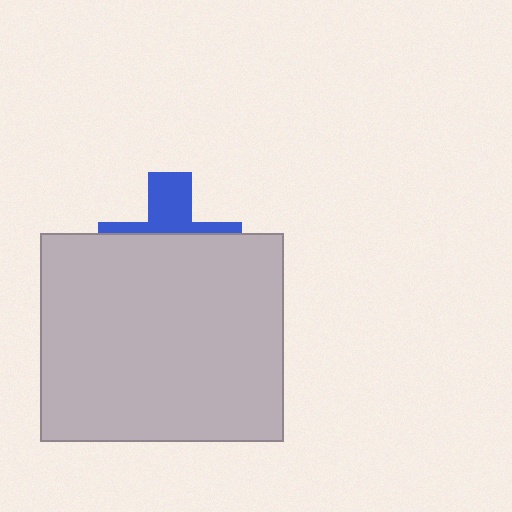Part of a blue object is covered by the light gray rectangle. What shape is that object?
It is a cross.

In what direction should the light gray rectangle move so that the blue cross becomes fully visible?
The light gray rectangle should move down. That is the shortest direction to clear the overlap and leave the blue cross fully visible.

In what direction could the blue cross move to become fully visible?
The blue cross could move up. That would shift it out from behind the light gray rectangle entirely.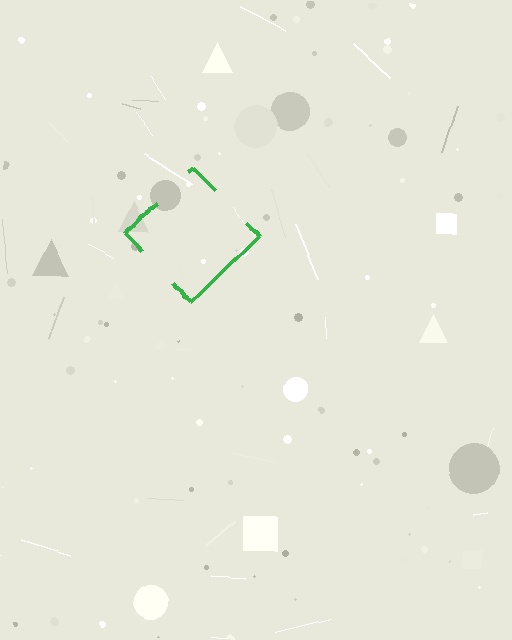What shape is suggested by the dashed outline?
The dashed outline suggests a diamond.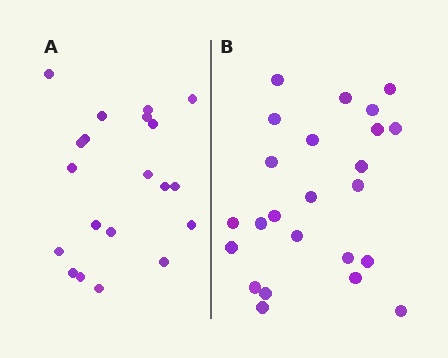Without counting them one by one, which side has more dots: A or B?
Region B (the right region) has more dots.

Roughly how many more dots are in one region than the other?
Region B has about 4 more dots than region A.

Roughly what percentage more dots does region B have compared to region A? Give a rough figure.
About 20% more.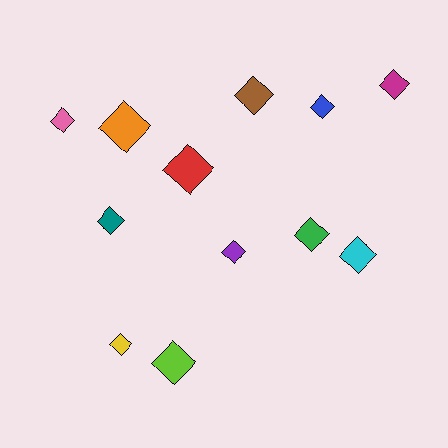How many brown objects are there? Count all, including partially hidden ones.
There is 1 brown object.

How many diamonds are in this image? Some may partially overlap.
There are 12 diamonds.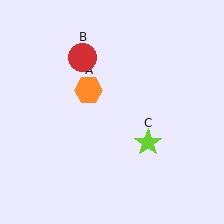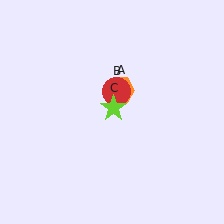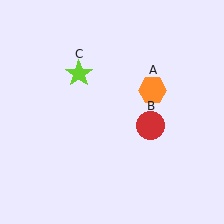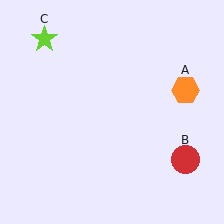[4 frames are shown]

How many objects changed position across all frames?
3 objects changed position: orange hexagon (object A), red circle (object B), lime star (object C).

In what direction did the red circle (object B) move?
The red circle (object B) moved down and to the right.